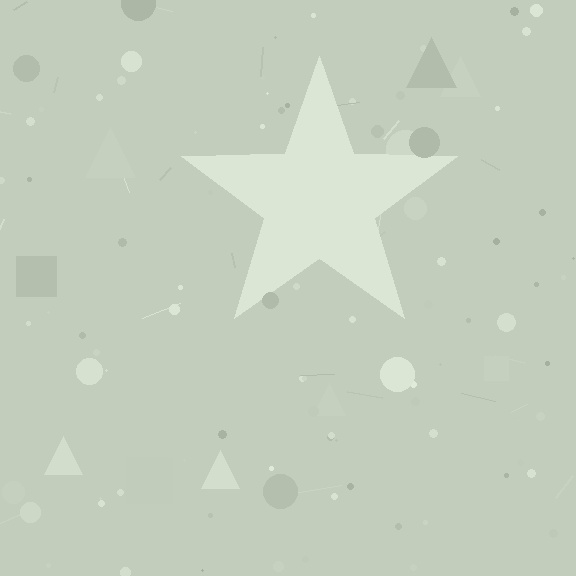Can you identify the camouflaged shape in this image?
The camouflaged shape is a star.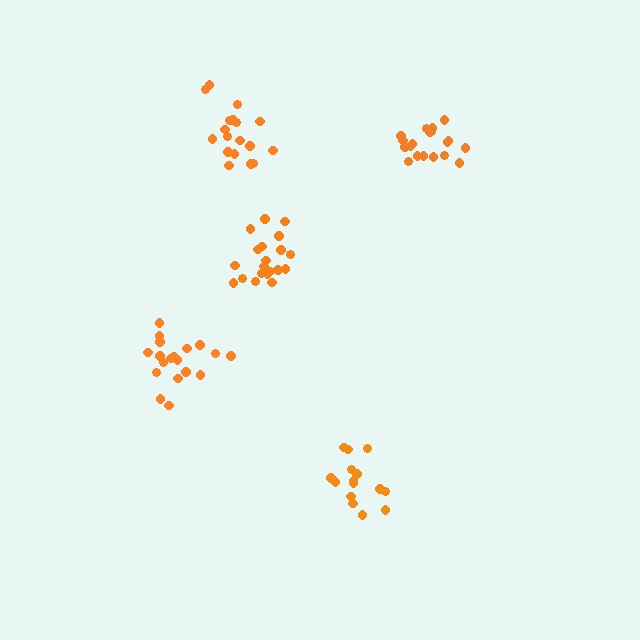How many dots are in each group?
Group 1: 15 dots, Group 2: 21 dots, Group 3: 19 dots, Group 4: 20 dots, Group 5: 18 dots (93 total).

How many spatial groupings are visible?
There are 5 spatial groupings.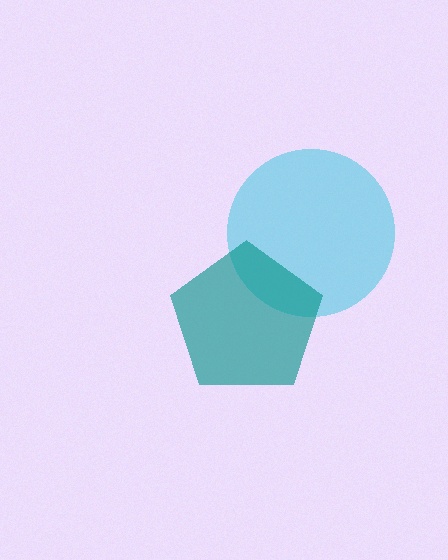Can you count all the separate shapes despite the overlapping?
Yes, there are 2 separate shapes.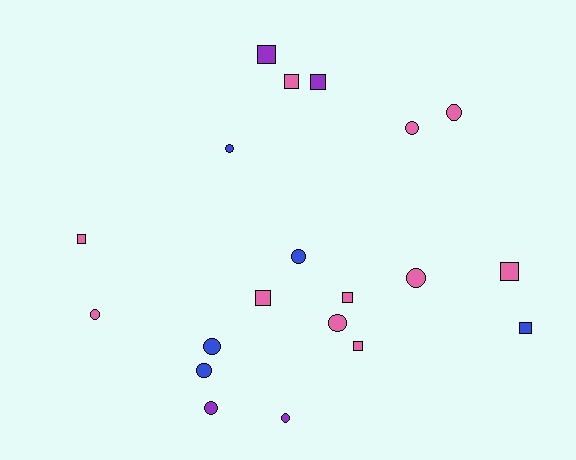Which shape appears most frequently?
Circle, with 11 objects.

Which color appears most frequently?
Pink, with 11 objects.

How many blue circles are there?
There are 4 blue circles.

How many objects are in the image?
There are 20 objects.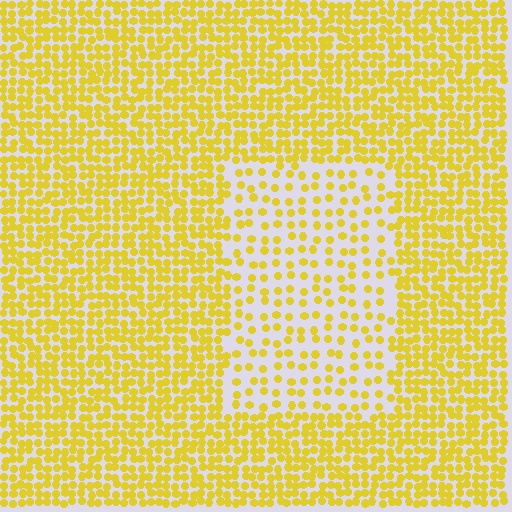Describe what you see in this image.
The image contains small yellow elements arranged at two different densities. A rectangle-shaped region is visible where the elements are less densely packed than the surrounding area.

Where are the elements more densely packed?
The elements are more densely packed outside the rectangle boundary.